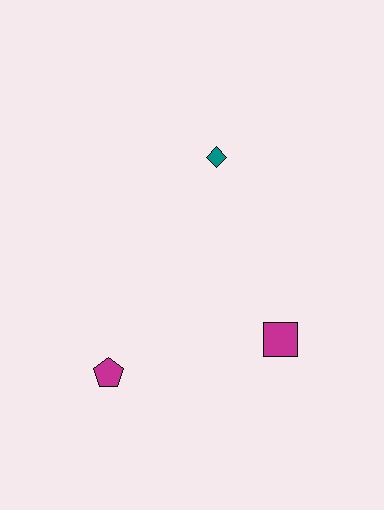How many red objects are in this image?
There are no red objects.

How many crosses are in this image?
There are no crosses.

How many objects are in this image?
There are 3 objects.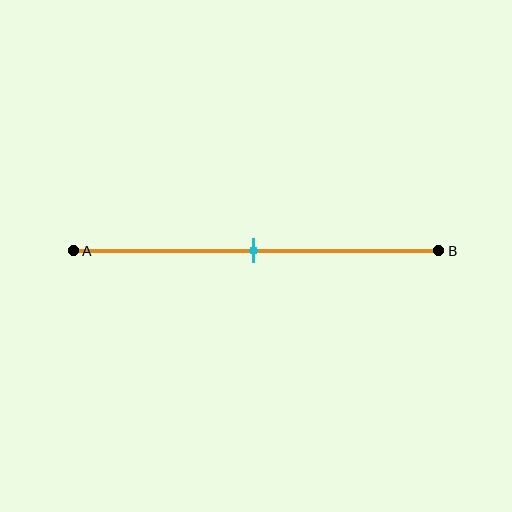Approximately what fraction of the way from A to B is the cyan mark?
The cyan mark is approximately 50% of the way from A to B.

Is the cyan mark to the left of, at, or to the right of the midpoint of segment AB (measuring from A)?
The cyan mark is approximately at the midpoint of segment AB.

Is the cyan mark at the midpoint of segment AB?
Yes, the mark is approximately at the midpoint.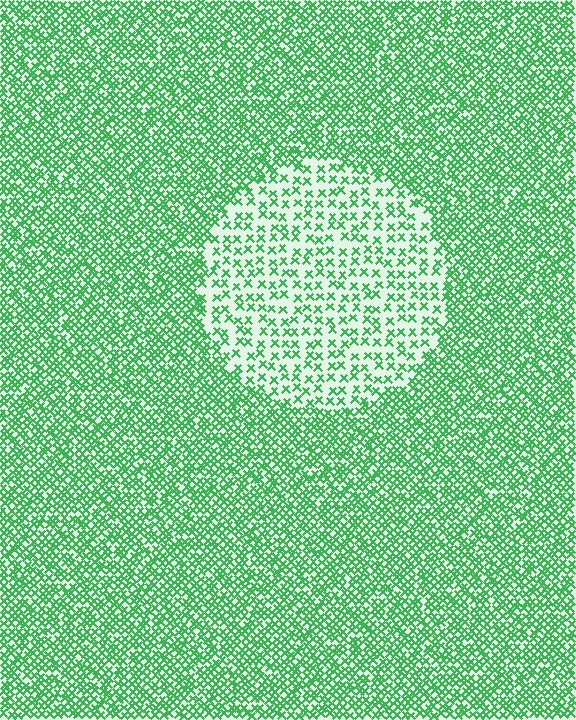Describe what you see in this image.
The image contains small green elements arranged at two different densities. A circle-shaped region is visible where the elements are less densely packed than the surrounding area.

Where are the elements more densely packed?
The elements are more densely packed outside the circle boundary.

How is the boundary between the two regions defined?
The boundary is defined by a change in element density (approximately 2.4x ratio). All elements are the same color, size, and shape.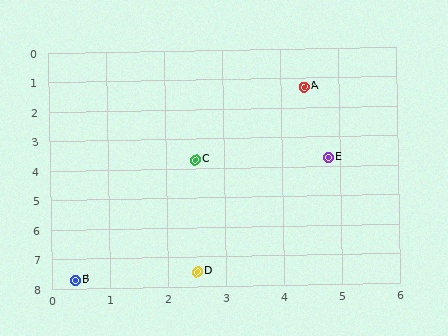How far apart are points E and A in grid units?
Points E and A are about 2.4 grid units apart.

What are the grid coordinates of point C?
Point C is at approximately (2.5, 3.7).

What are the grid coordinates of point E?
Point E is at approximately (4.8, 3.7).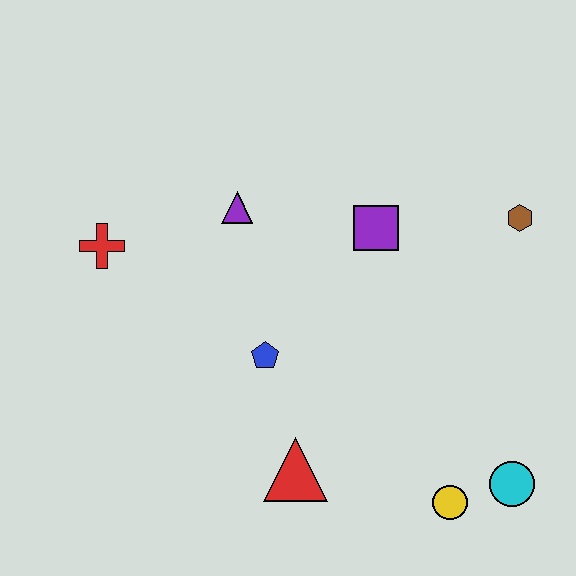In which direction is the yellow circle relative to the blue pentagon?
The yellow circle is to the right of the blue pentagon.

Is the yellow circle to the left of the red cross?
No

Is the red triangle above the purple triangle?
No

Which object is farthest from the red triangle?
The brown hexagon is farthest from the red triangle.